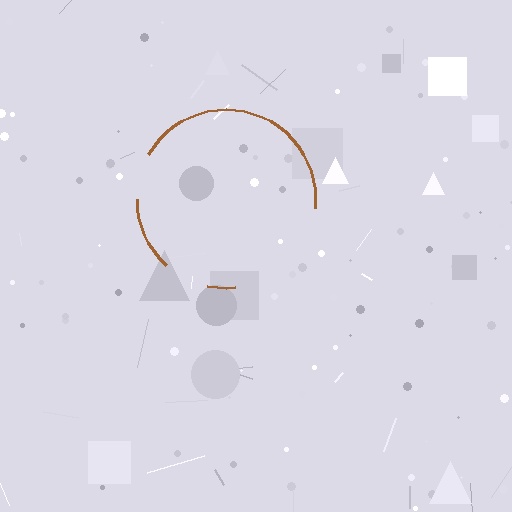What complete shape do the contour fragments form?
The contour fragments form a circle.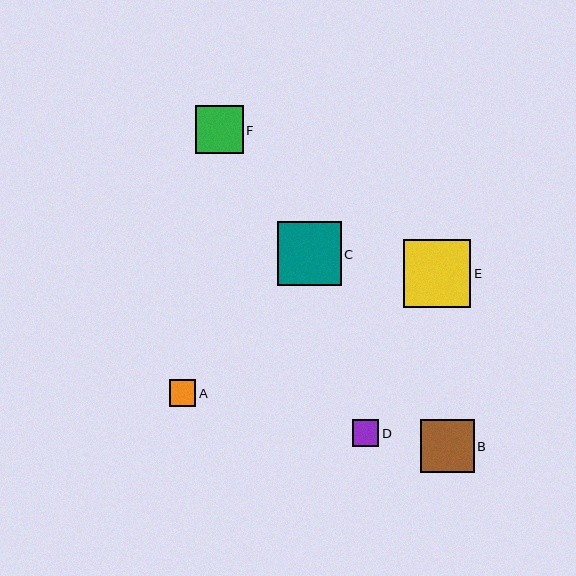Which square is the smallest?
Square D is the smallest with a size of approximately 26 pixels.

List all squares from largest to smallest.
From largest to smallest: E, C, B, F, A, D.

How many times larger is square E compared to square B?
Square E is approximately 1.3 times the size of square B.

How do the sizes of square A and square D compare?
Square A and square D are approximately the same size.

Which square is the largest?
Square E is the largest with a size of approximately 67 pixels.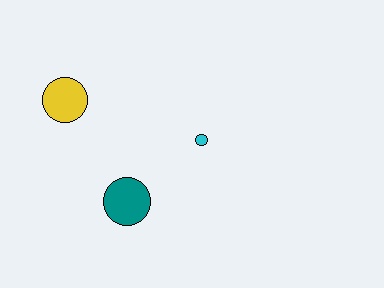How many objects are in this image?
There are 3 objects.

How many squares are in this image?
There are no squares.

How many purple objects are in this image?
There are no purple objects.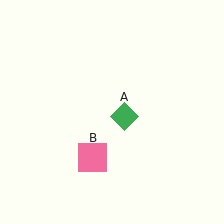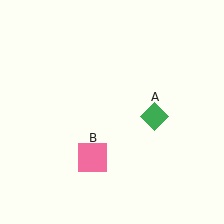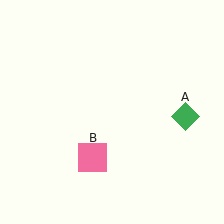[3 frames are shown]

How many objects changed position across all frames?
1 object changed position: green diamond (object A).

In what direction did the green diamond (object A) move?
The green diamond (object A) moved right.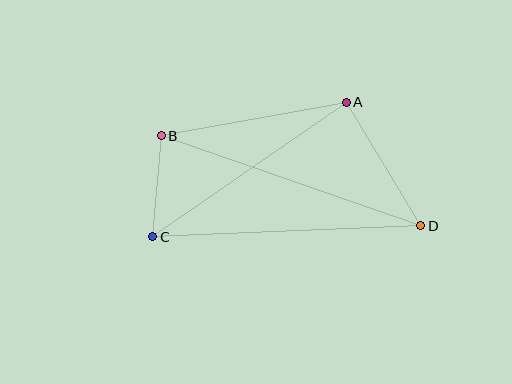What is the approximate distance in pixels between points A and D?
The distance between A and D is approximately 144 pixels.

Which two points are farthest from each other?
Points B and D are farthest from each other.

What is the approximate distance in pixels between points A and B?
The distance between A and B is approximately 188 pixels.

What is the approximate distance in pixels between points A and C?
The distance between A and C is approximately 236 pixels.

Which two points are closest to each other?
Points B and C are closest to each other.